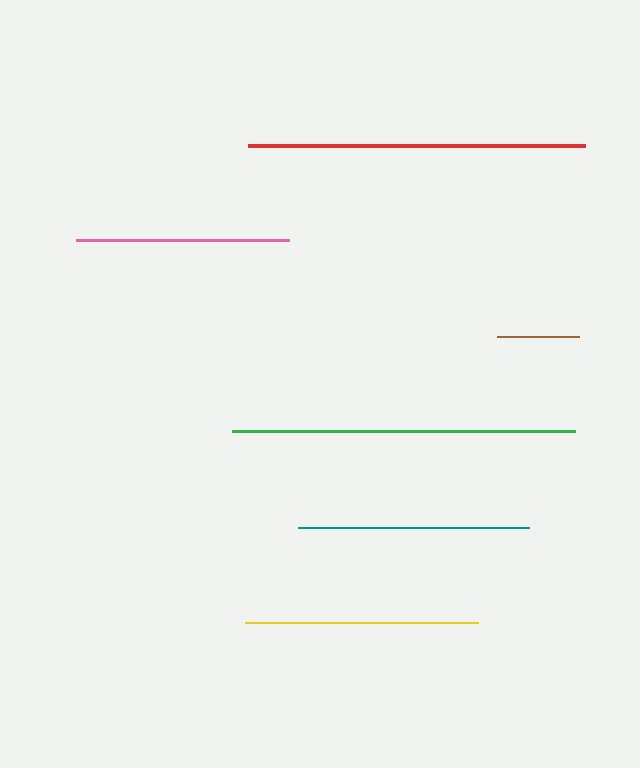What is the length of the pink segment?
The pink segment is approximately 213 pixels long.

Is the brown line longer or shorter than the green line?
The green line is longer than the brown line.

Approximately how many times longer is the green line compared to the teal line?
The green line is approximately 1.5 times the length of the teal line.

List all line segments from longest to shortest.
From longest to shortest: green, red, yellow, teal, pink, brown.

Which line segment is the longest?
The green line is the longest at approximately 343 pixels.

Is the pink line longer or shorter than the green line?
The green line is longer than the pink line.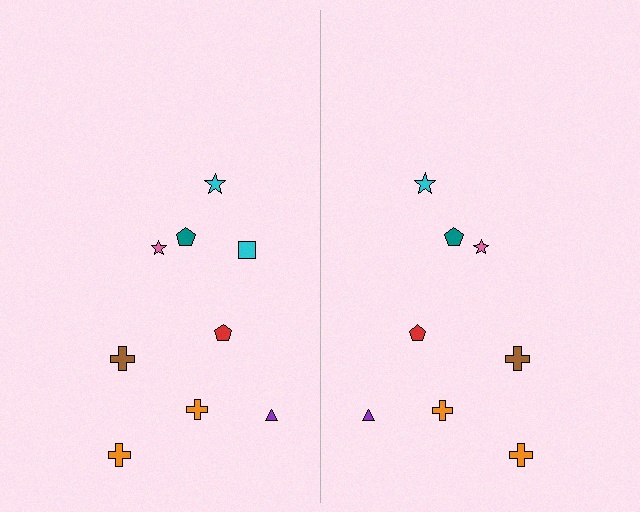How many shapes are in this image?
There are 17 shapes in this image.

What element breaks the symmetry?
A cyan square is missing from the right side.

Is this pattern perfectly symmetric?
No, the pattern is not perfectly symmetric. A cyan square is missing from the right side.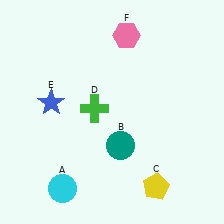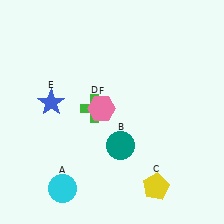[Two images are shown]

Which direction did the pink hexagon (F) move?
The pink hexagon (F) moved down.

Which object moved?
The pink hexagon (F) moved down.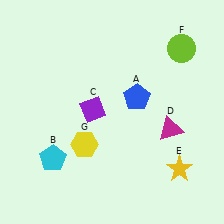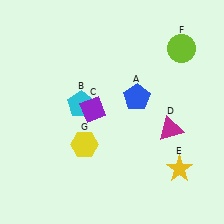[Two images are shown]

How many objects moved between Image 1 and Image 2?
1 object moved between the two images.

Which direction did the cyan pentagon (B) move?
The cyan pentagon (B) moved up.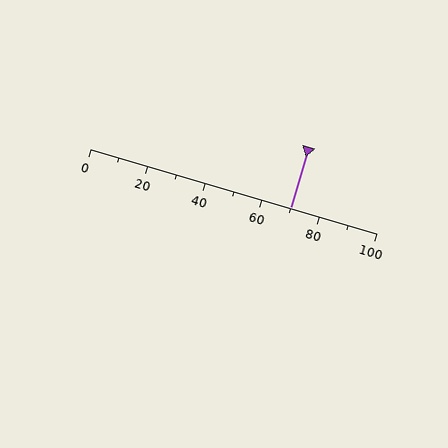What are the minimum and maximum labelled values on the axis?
The axis runs from 0 to 100.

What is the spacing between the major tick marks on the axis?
The major ticks are spaced 20 apart.